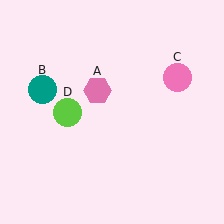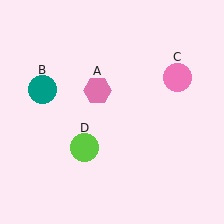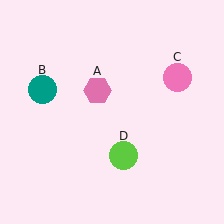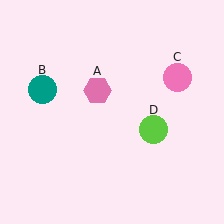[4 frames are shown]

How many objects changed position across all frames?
1 object changed position: lime circle (object D).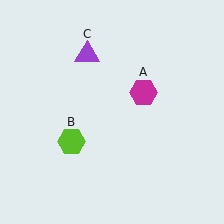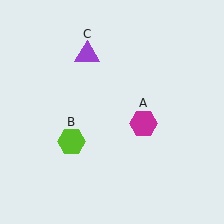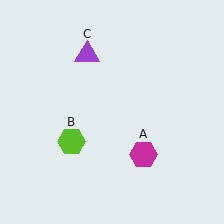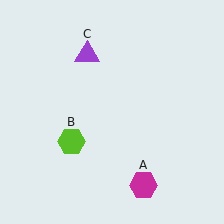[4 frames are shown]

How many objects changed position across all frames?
1 object changed position: magenta hexagon (object A).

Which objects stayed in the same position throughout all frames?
Lime hexagon (object B) and purple triangle (object C) remained stationary.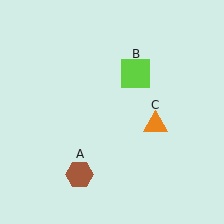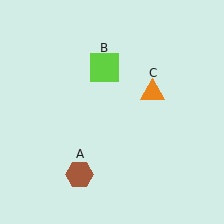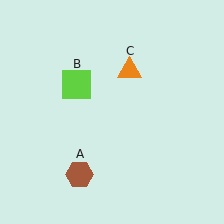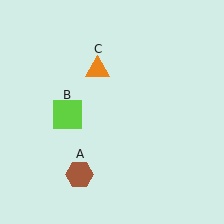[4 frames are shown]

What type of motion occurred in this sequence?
The lime square (object B), orange triangle (object C) rotated counterclockwise around the center of the scene.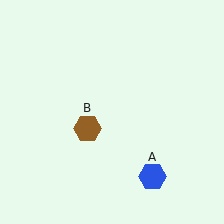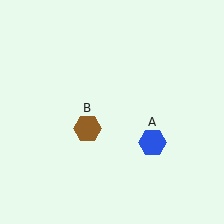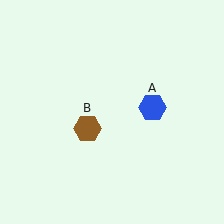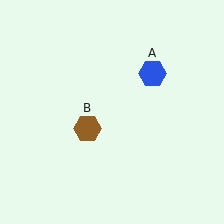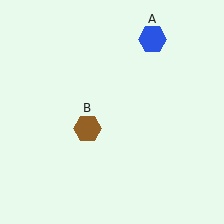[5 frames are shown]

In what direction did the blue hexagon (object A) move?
The blue hexagon (object A) moved up.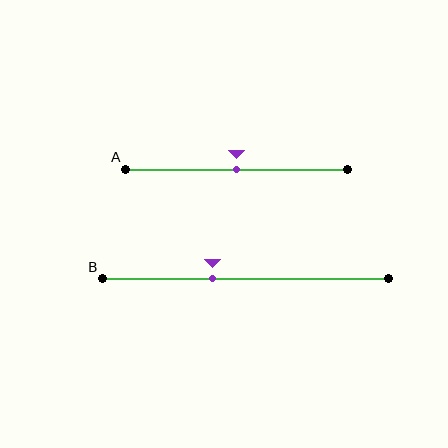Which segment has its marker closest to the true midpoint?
Segment A has its marker closest to the true midpoint.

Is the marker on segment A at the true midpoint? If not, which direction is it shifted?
Yes, the marker on segment A is at the true midpoint.